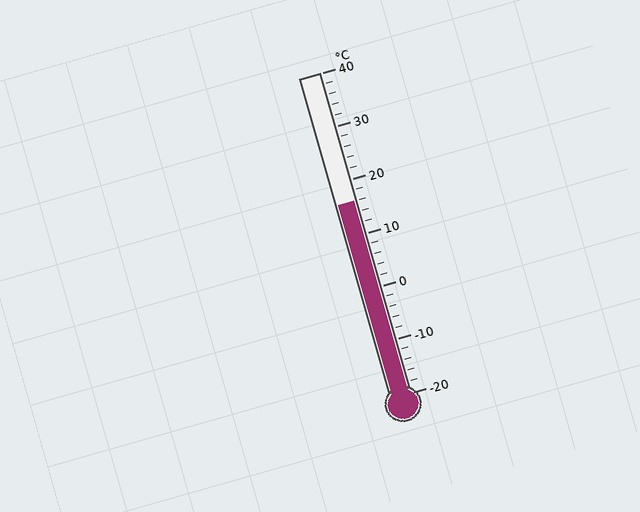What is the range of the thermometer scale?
The thermometer scale ranges from -20°C to 40°C.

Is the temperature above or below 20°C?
The temperature is below 20°C.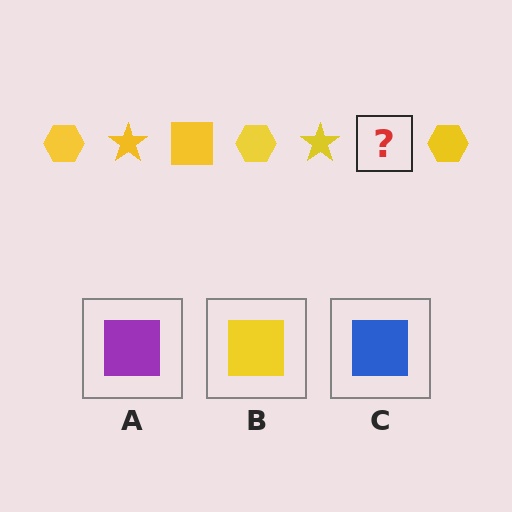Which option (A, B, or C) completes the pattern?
B.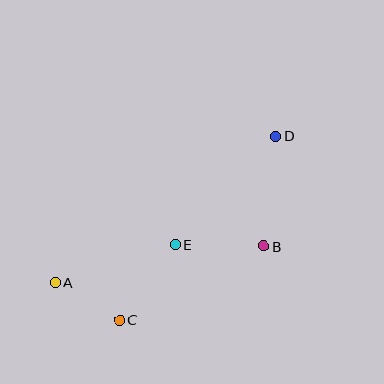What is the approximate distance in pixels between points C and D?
The distance between C and D is approximately 241 pixels.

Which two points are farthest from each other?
Points A and D are farthest from each other.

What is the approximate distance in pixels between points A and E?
The distance between A and E is approximately 125 pixels.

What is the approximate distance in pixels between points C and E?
The distance between C and E is approximately 93 pixels.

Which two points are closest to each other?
Points A and C are closest to each other.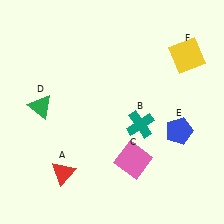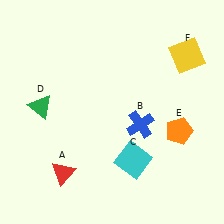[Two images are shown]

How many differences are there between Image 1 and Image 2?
There are 3 differences between the two images.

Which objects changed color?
B changed from teal to blue. C changed from pink to cyan. E changed from blue to orange.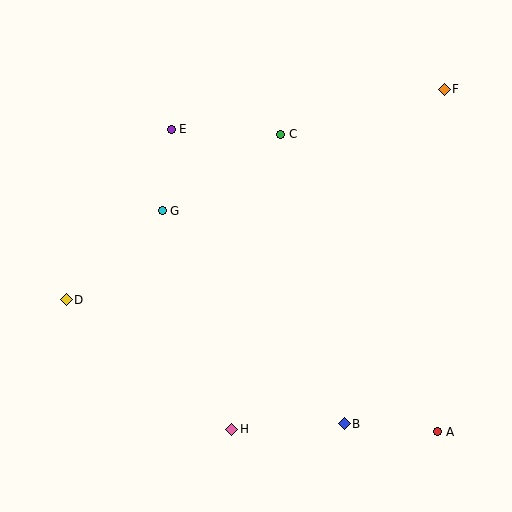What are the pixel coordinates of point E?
Point E is at (171, 129).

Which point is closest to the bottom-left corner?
Point D is closest to the bottom-left corner.